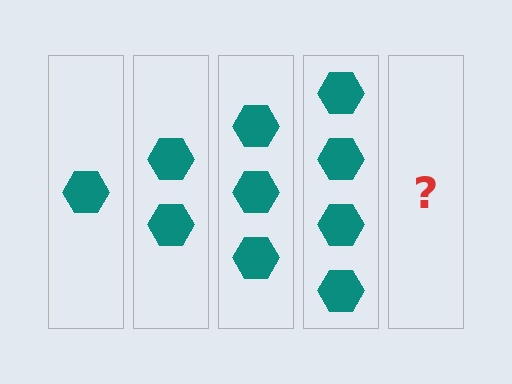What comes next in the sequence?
The next element should be 5 hexagons.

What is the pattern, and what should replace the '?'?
The pattern is that each step adds one more hexagon. The '?' should be 5 hexagons.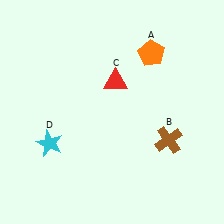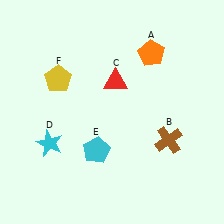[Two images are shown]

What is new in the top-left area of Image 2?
A yellow pentagon (F) was added in the top-left area of Image 2.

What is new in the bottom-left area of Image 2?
A cyan pentagon (E) was added in the bottom-left area of Image 2.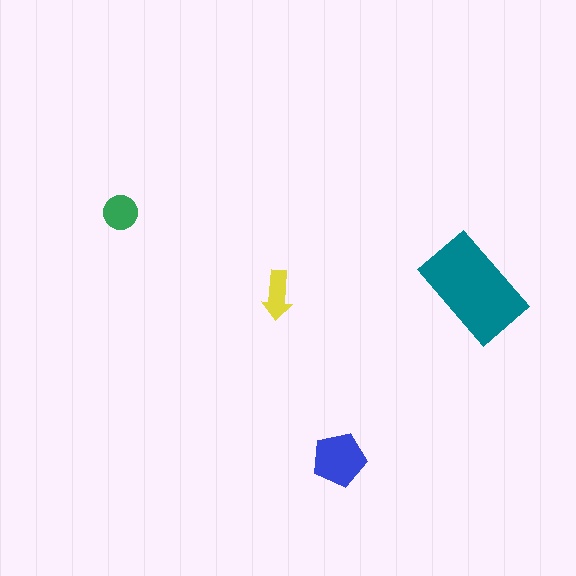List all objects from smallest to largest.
The yellow arrow, the green circle, the blue pentagon, the teal rectangle.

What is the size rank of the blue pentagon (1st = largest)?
2nd.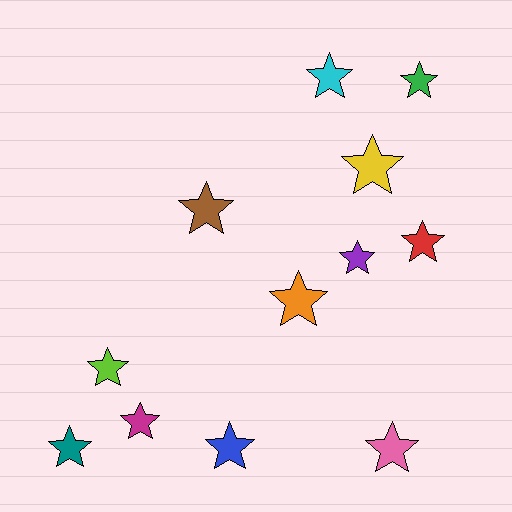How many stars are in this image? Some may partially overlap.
There are 12 stars.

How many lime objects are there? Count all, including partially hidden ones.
There is 1 lime object.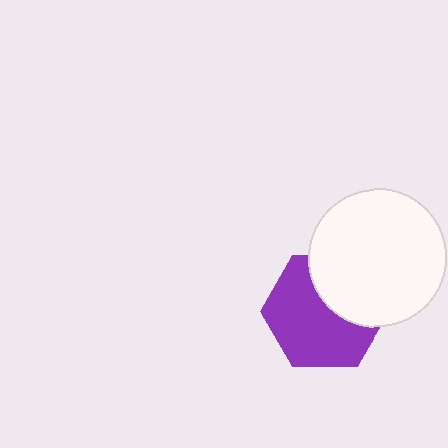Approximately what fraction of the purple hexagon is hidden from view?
Roughly 36% of the purple hexagon is hidden behind the white circle.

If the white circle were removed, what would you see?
You would see the complete purple hexagon.